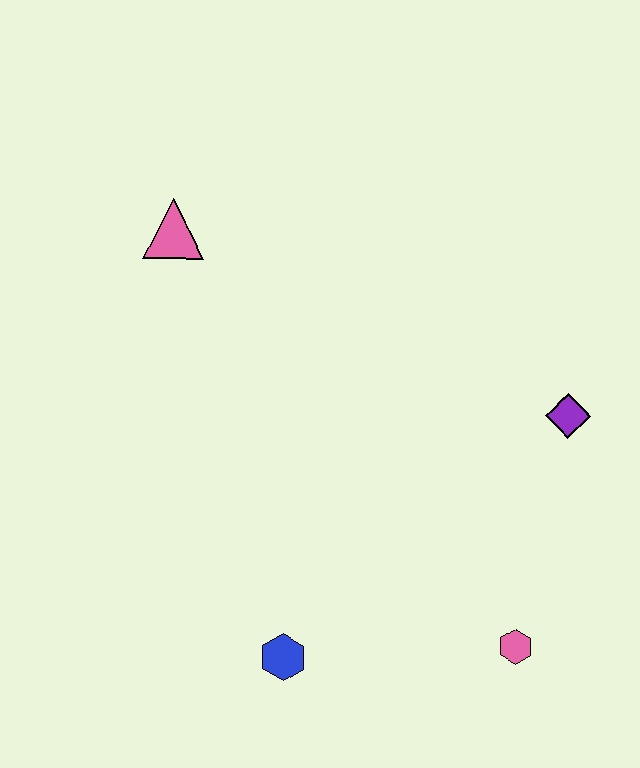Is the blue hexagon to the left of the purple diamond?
Yes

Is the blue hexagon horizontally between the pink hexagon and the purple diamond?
No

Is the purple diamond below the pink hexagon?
No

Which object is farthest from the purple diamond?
The pink triangle is farthest from the purple diamond.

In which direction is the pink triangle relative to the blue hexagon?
The pink triangle is above the blue hexagon.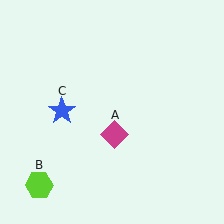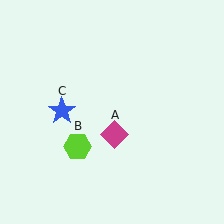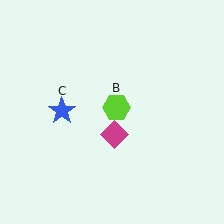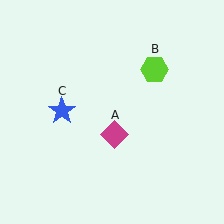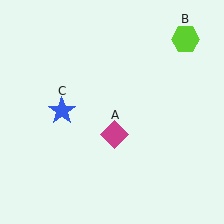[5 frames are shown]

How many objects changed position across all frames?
1 object changed position: lime hexagon (object B).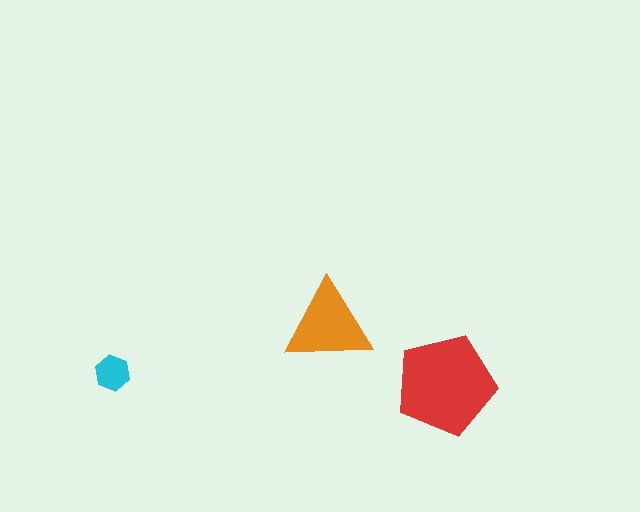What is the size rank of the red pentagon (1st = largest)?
1st.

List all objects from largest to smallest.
The red pentagon, the orange triangle, the cyan hexagon.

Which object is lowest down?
The red pentagon is bottommost.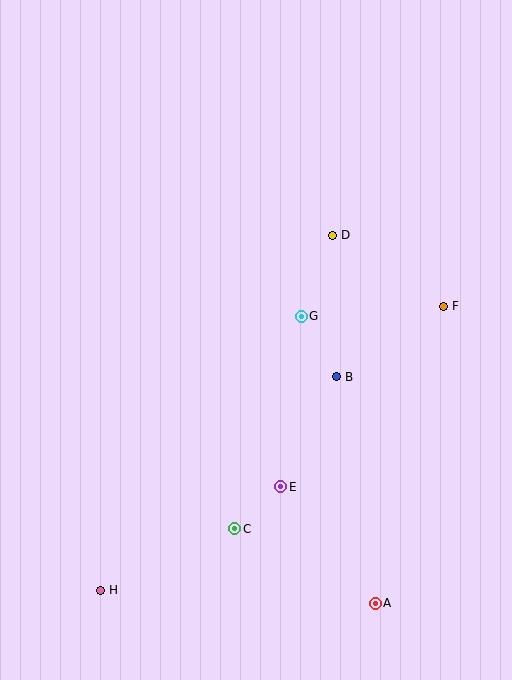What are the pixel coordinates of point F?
Point F is at (444, 306).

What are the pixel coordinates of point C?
Point C is at (234, 529).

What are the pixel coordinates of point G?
Point G is at (301, 316).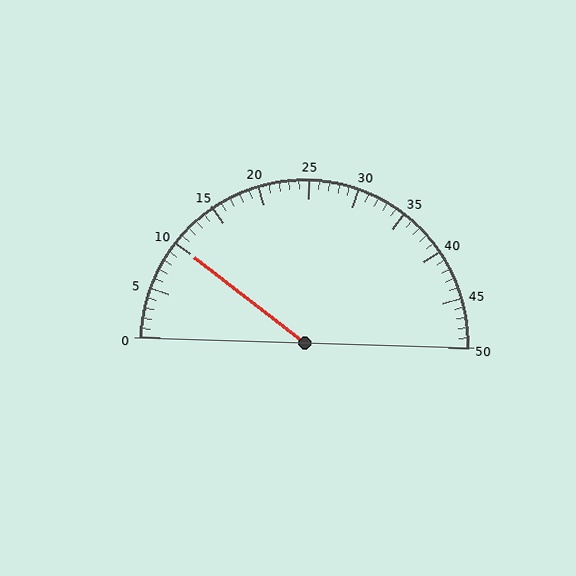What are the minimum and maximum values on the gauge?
The gauge ranges from 0 to 50.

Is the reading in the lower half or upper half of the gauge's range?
The reading is in the lower half of the range (0 to 50).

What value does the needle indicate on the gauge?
The needle indicates approximately 10.